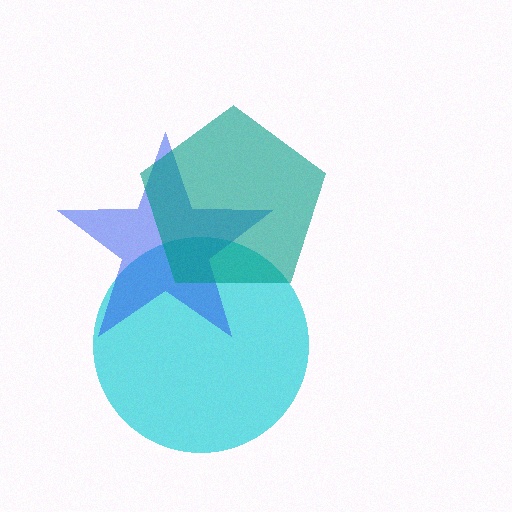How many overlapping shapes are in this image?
There are 3 overlapping shapes in the image.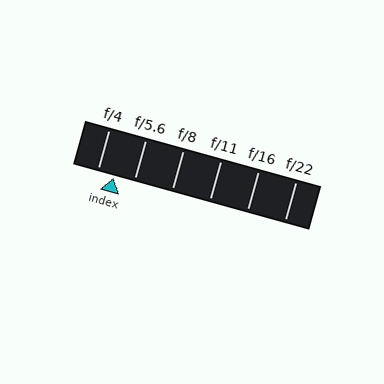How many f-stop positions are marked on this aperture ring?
There are 6 f-stop positions marked.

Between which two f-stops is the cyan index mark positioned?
The index mark is between f/4 and f/5.6.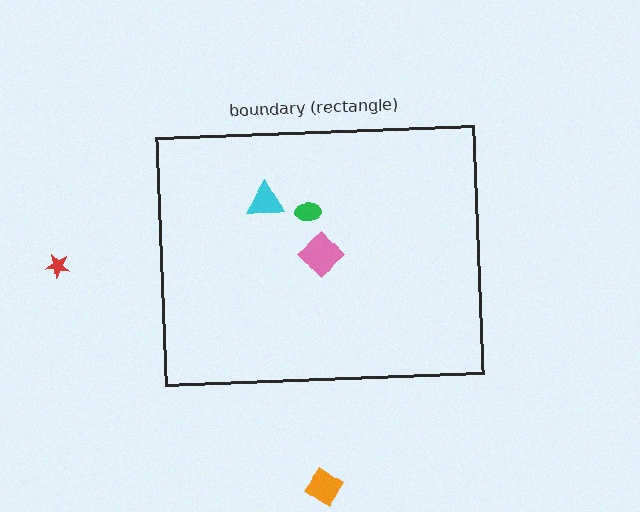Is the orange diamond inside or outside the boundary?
Outside.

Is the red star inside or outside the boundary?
Outside.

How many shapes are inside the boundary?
3 inside, 2 outside.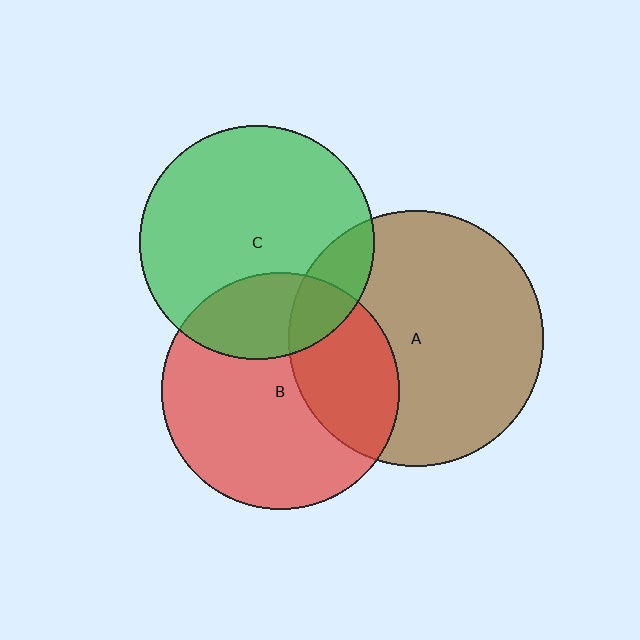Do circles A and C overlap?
Yes.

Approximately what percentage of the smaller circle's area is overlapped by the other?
Approximately 15%.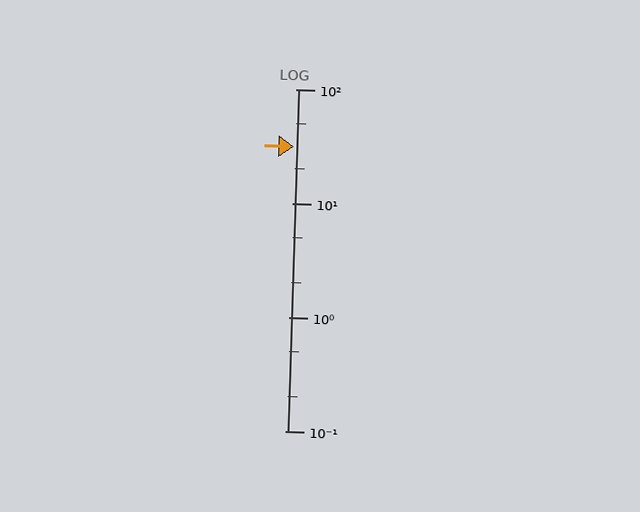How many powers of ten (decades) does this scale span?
The scale spans 3 decades, from 0.1 to 100.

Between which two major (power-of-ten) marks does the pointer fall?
The pointer is between 10 and 100.